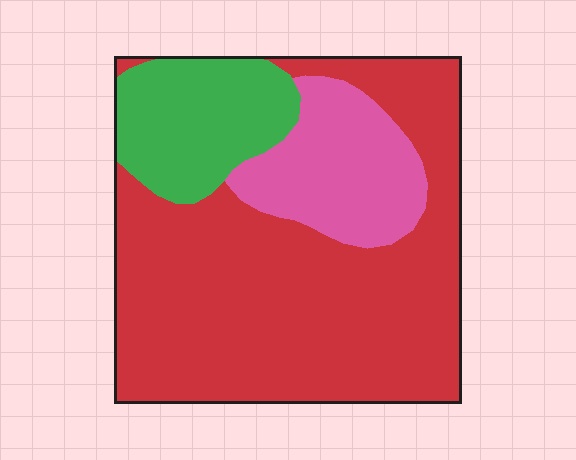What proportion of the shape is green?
Green covers around 15% of the shape.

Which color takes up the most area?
Red, at roughly 65%.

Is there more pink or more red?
Red.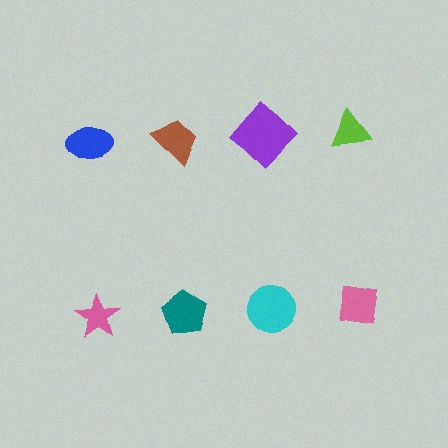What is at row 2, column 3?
A cyan circle.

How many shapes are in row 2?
4 shapes.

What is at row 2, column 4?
A pink square.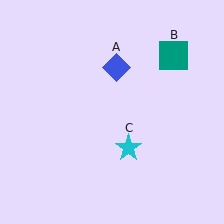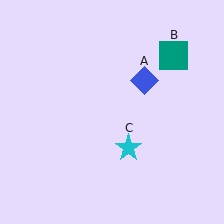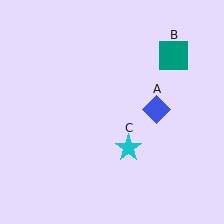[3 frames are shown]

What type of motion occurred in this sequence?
The blue diamond (object A) rotated clockwise around the center of the scene.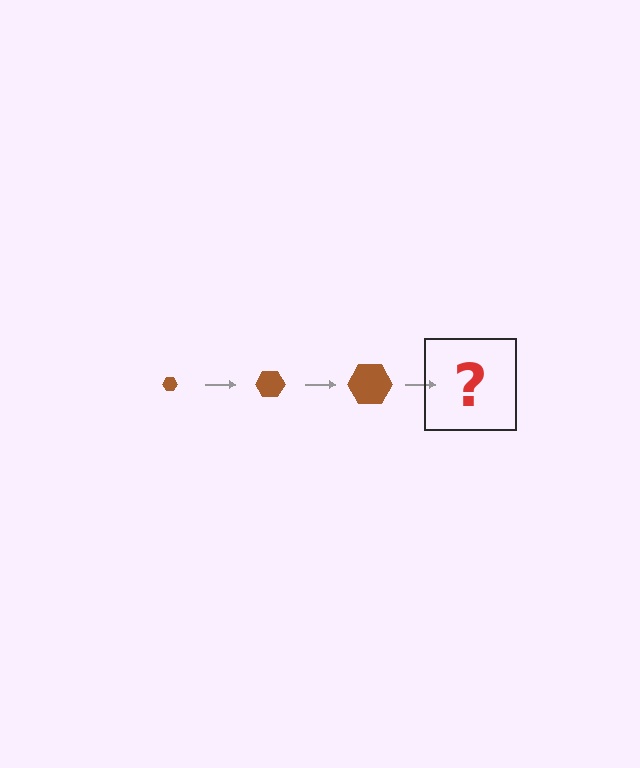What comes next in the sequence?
The next element should be a brown hexagon, larger than the previous one.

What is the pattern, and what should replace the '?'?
The pattern is that the hexagon gets progressively larger each step. The '?' should be a brown hexagon, larger than the previous one.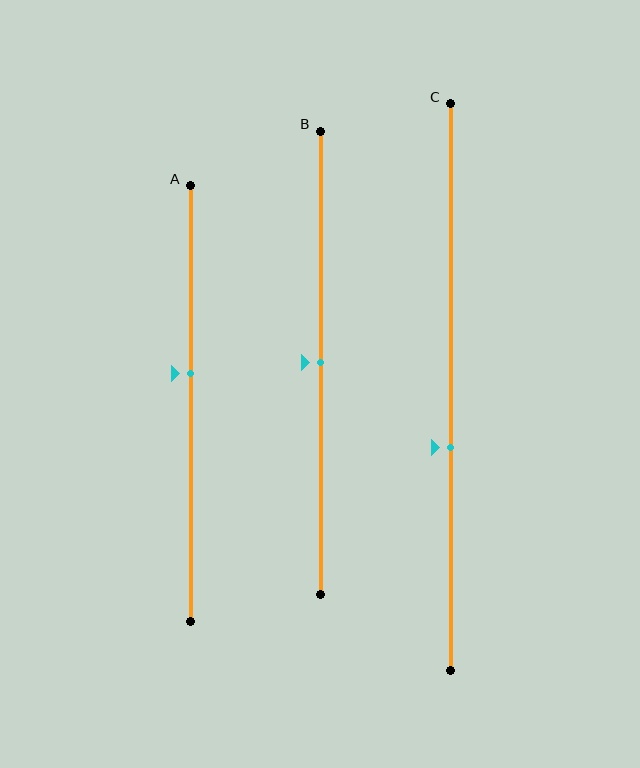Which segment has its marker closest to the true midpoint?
Segment B has its marker closest to the true midpoint.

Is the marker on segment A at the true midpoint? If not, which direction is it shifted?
No, the marker on segment A is shifted upward by about 7% of the segment length.